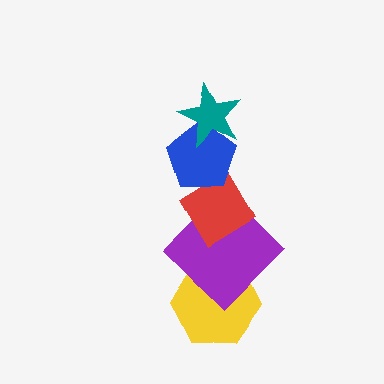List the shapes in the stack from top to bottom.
From top to bottom: the teal star, the blue pentagon, the red diamond, the purple diamond, the yellow hexagon.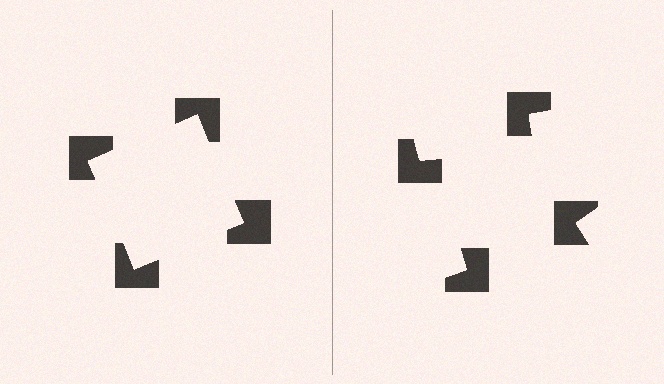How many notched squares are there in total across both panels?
8 — 4 on each side.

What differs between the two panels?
The notched squares are positioned identically on both sides; only the wedge orientations differ. On the left they align to a square; on the right they are misaligned.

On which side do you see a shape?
An illusory square appears on the left side. On the right side the wedge cuts are rotated, so no coherent shape forms.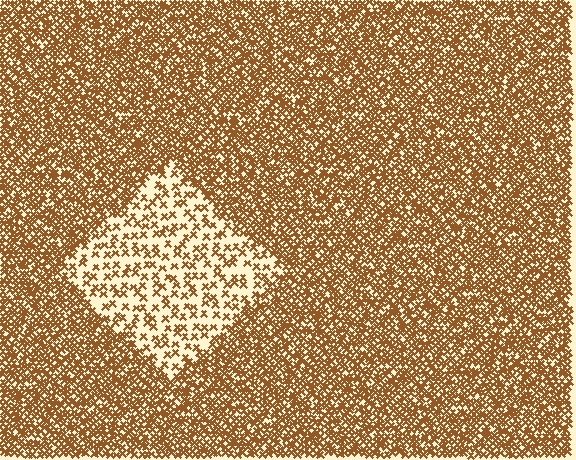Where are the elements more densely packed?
The elements are more densely packed outside the diamond boundary.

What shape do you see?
I see a diamond.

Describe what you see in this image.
The image contains small brown elements arranged at two different densities. A diamond-shaped region is visible where the elements are less densely packed than the surrounding area.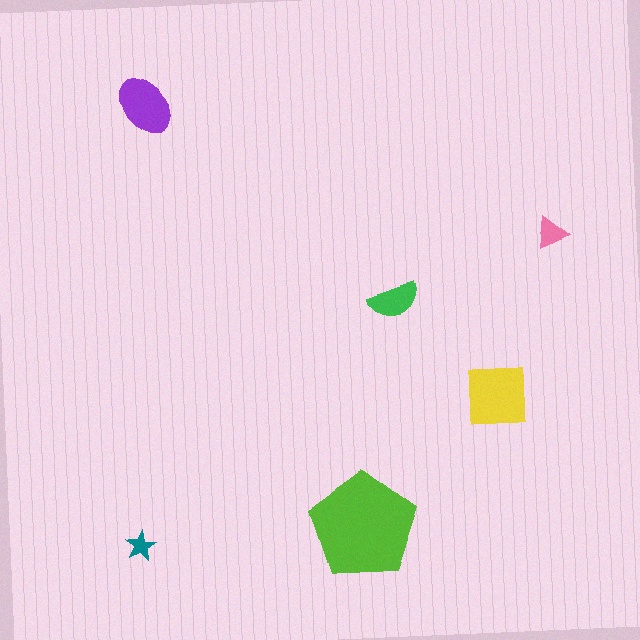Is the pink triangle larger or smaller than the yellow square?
Smaller.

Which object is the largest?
The lime pentagon.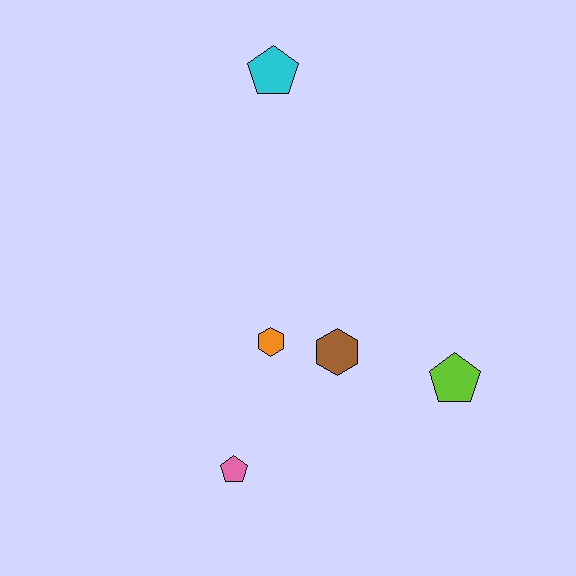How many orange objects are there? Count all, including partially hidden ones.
There is 1 orange object.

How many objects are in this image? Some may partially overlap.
There are 5 objects.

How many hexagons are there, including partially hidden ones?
There are 2 hexagons.